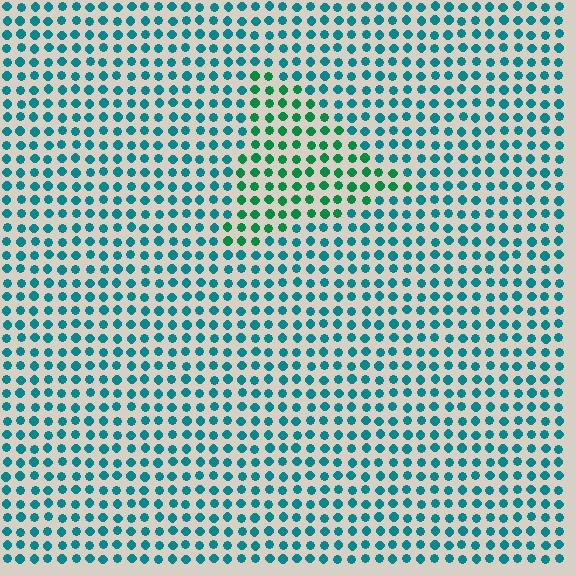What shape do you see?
I see a triangle.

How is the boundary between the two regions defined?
The boundary is defined purely by a slight shift in hue (about 36 degrees). Spacing, size, and orientation are identical on both sides.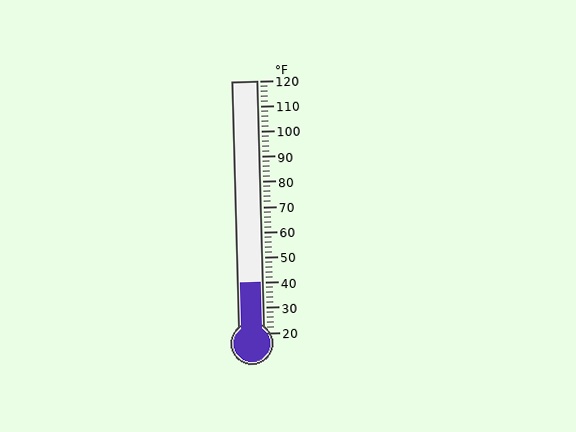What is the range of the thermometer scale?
The thermometer scale ranges from 20°F to 120°F.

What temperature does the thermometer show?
The thermometer shows approximately 40°F.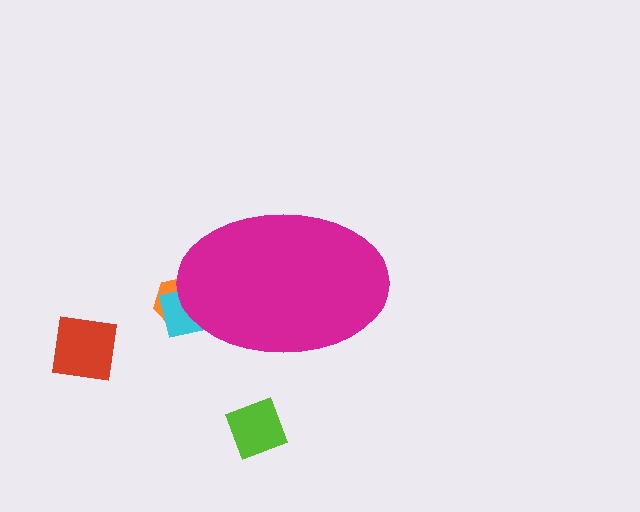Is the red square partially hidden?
No, the red square is fully visible.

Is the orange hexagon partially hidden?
Yes, the orange hexagon is partially hidden behind the magenta ellipse.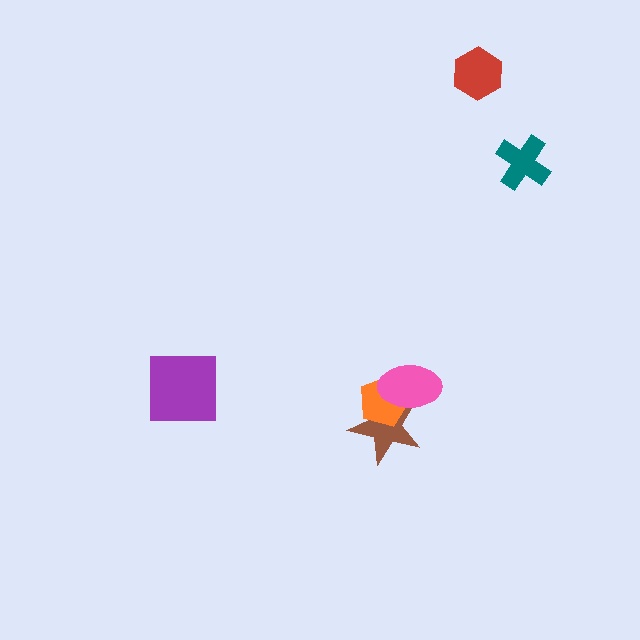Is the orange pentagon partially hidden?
Yes, it is partially covered by another shape.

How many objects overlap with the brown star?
2 objects overlap with the brown star.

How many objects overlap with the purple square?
0 objects overlap with the purple square.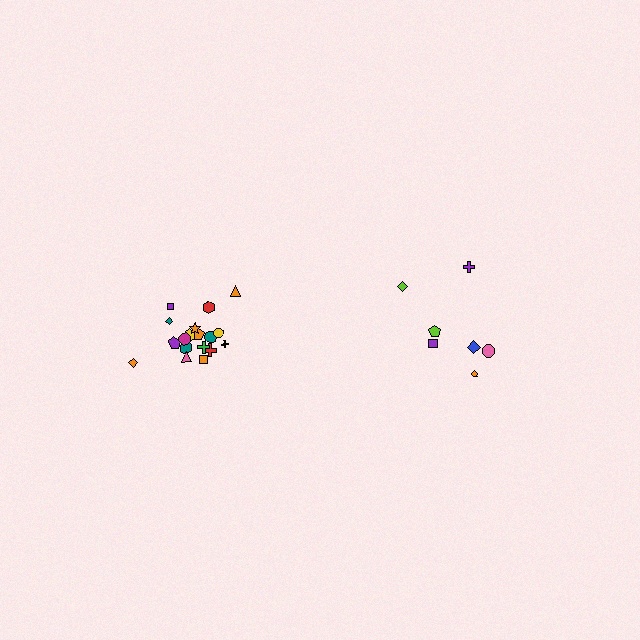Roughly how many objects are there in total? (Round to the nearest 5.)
Roughly 25 objects in total.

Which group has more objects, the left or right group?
The left group.